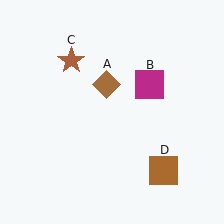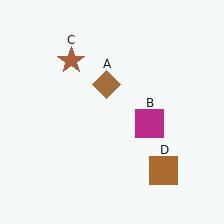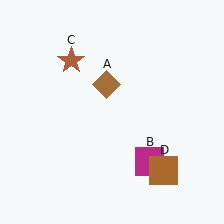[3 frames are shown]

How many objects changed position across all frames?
1 object changed position: magenta square (object B).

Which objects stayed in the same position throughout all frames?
Brown diamond (object A) and brown star (object C) and brown square (object D) remained stationary.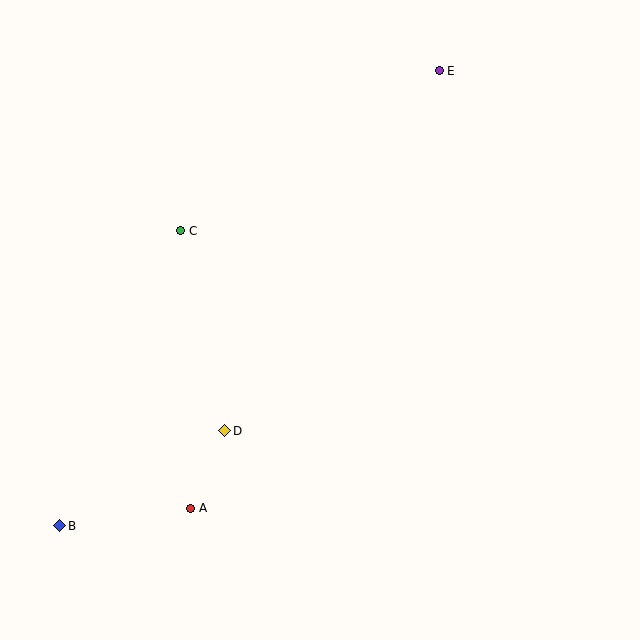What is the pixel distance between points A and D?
The distance between A and D is 84 pixels.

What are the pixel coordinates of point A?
Point A is at (191, 508).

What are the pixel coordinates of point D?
Point D is at (225, 431).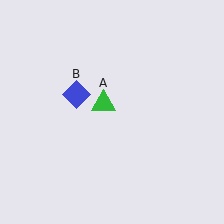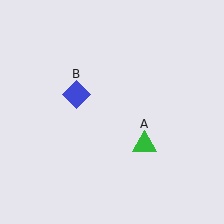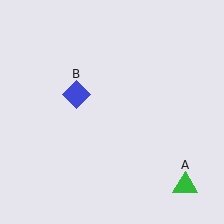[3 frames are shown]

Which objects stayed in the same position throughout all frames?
Blue diamond (object B) remained stationary.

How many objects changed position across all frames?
1 object changed position: green triangle (object A).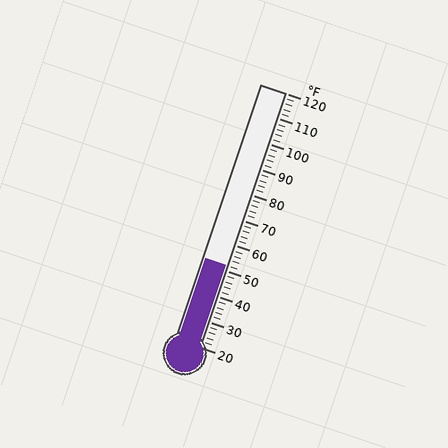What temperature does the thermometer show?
The thermometer shows approximately 52°F.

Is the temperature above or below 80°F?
The temperature is below 80°F.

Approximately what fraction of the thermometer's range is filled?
The thermometer is filled to approximately 30% of its range.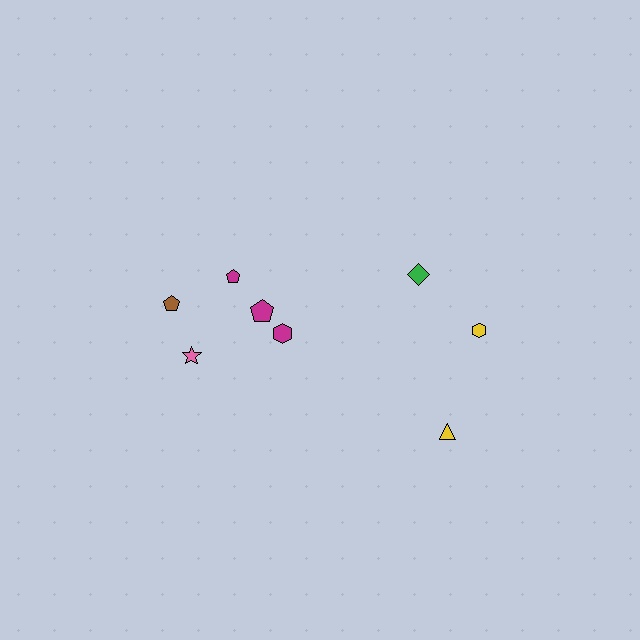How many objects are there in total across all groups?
There are 8 objects.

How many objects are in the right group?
There are 3 objects.